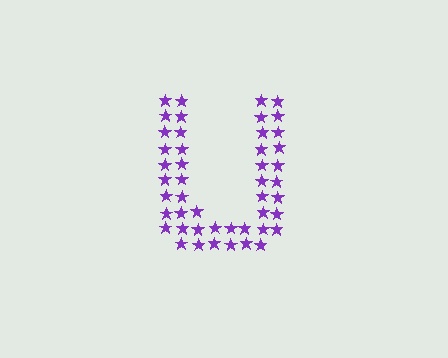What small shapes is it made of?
It is made of small stars.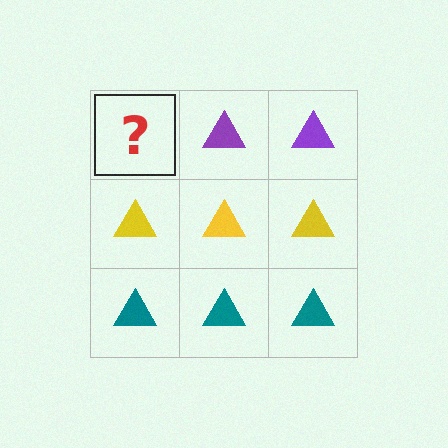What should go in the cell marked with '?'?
The missing cell should contain a purple triangle.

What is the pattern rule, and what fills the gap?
The rule is that each row has a consistent color. The gap should be filled with a purple triangle.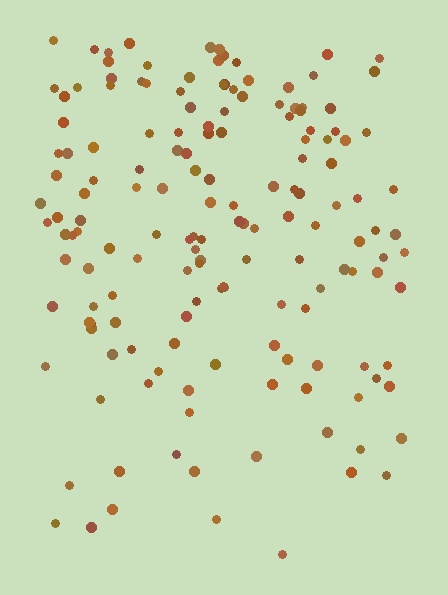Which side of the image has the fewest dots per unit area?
The bottom.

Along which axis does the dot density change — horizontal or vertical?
Vertical.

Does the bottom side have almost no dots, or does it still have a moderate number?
Still a moderate number, just noticeably fewer than the top.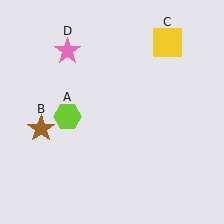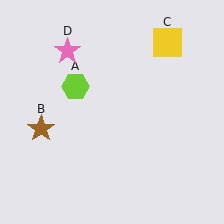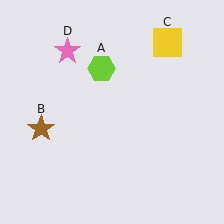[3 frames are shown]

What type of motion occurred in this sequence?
The lime hexagon (object A) rotated clockwise around the center of the scene.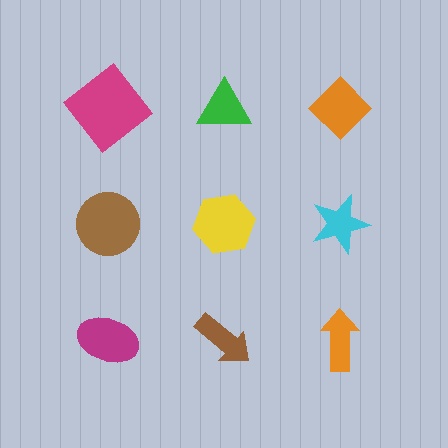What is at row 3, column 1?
A magenta ellipse.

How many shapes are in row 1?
3 shapes.